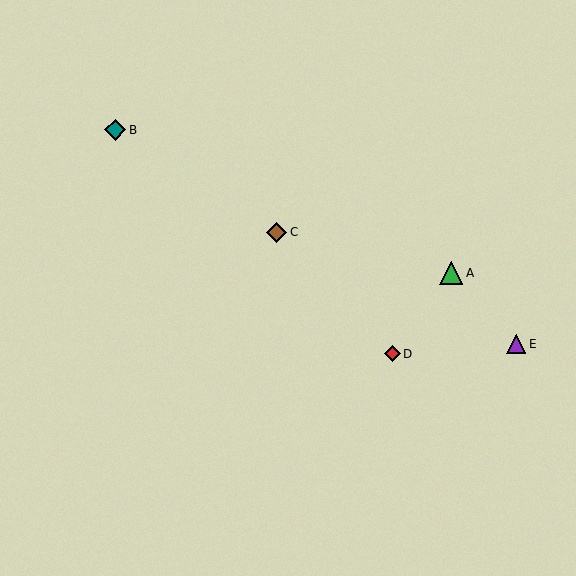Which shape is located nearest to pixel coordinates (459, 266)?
The green triangle (labeled A) at (451, 273) is nearest to that location.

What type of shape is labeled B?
Shape B is a teal diamond.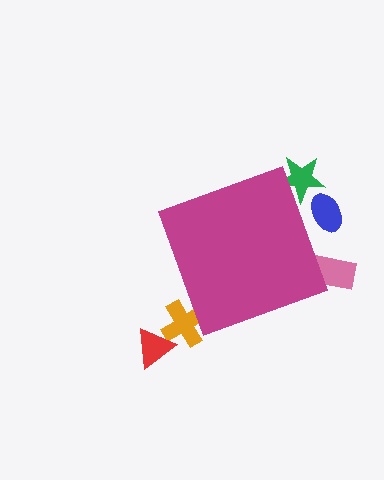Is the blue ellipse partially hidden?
Yes, the blue ellipse is partially hidden behind the magenta diamond.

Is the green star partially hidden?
Yes, the green star is partially hidden behind the magenta diamond.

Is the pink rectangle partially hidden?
Yes, the pink rectangle is partially hidden behind the magenta diamond.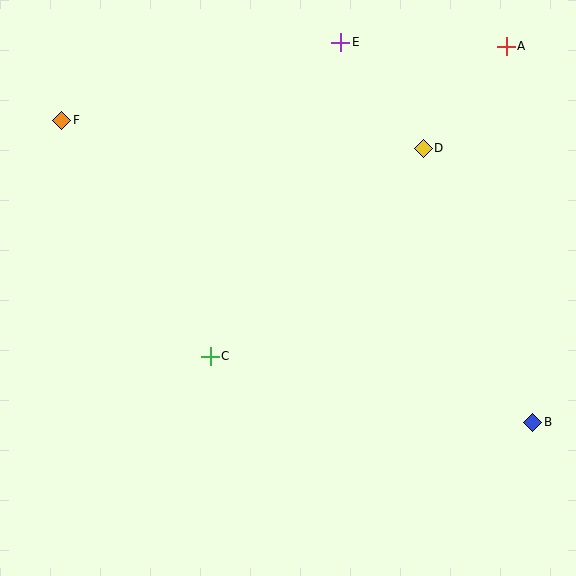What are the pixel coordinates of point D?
Point D is at (423, 148).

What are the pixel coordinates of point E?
Point E is at (341, 42).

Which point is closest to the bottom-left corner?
Point C is closest to the bottom-left corner.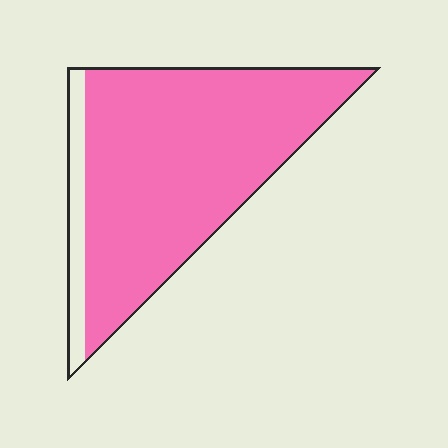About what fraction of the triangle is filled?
About nine tenths (9/10).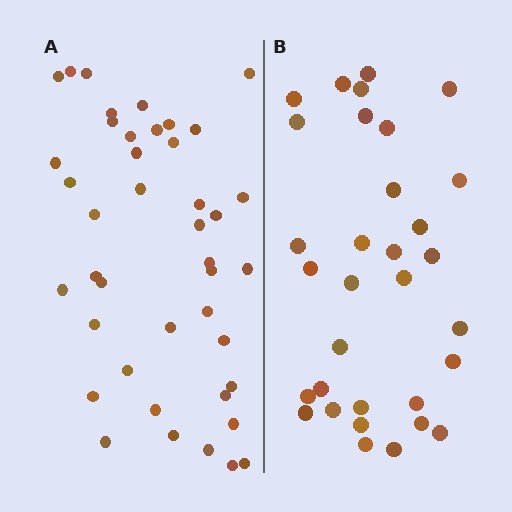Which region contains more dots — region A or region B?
Region A (the left region) has more dots.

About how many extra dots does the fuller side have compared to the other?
Region A has roughly 10 or so more dots than region B.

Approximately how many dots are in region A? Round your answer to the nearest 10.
About 40 dots. (The exact count is 42, which rounds to 40.)